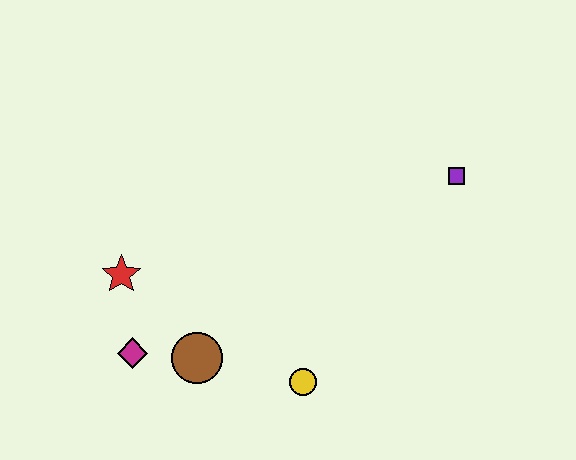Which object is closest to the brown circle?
The magenta diamond is closest to the brown circle.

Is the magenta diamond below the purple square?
Yes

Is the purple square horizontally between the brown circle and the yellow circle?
No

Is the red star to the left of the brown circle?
Yes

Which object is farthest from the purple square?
The magenta diamond is farthest from the purple square.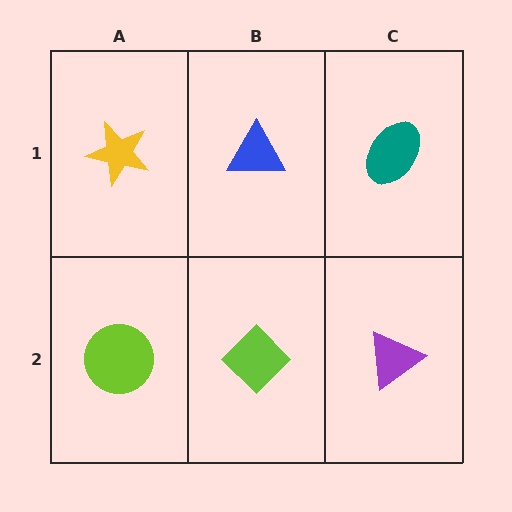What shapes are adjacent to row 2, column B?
A blue triangle (row 1, column B), a lime circle (row 2, column A), a purple triangle (row 2, column C).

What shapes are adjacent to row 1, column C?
A purple triangle (row 2, column C), a blue triangle (row 1, column B).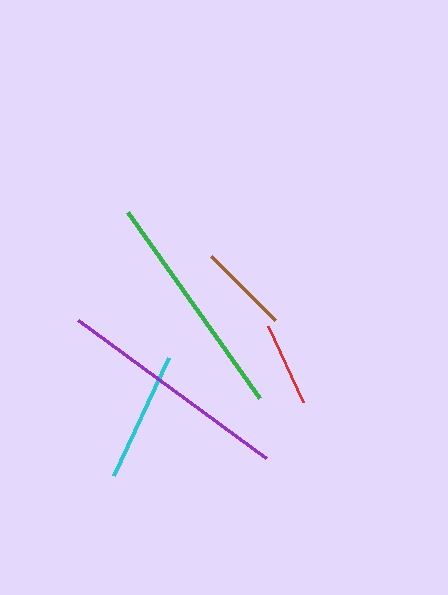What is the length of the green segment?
The green segment is approximately 228 pixels long.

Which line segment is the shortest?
The red line is the shortest at approximately 84 pixels.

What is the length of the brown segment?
The brown segment is approximately 90 pixels long.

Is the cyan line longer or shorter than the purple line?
The purple line is longer than the cyan line.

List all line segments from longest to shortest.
From longest to shortest: purple, green, cyan, brown, red.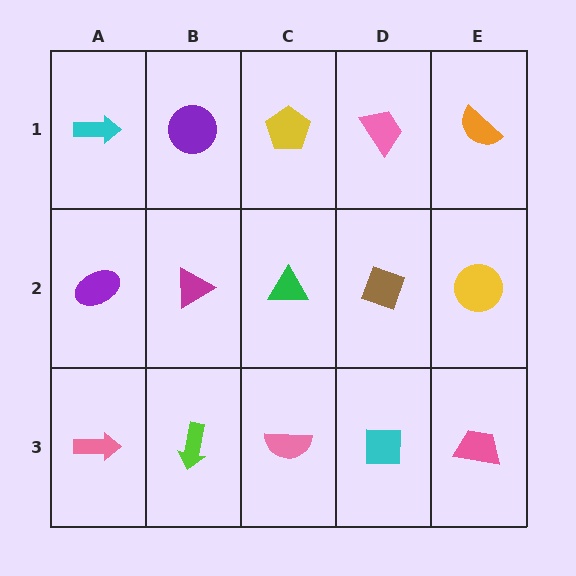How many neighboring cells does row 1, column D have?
3.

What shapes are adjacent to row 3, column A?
A purple ellipse (row 2, column A), a lime arrow (row 3, column B).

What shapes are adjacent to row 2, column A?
A cyan arrow (row 1, column A), a pink arrow (row 3, column A), a magenta triangle (row 2, column B).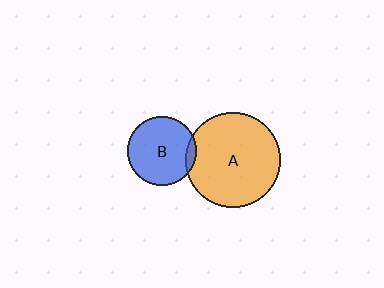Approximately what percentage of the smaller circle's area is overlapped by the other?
Approximately 10%.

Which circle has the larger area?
Circle A (orange).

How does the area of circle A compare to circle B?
Approximately 1.9 times.